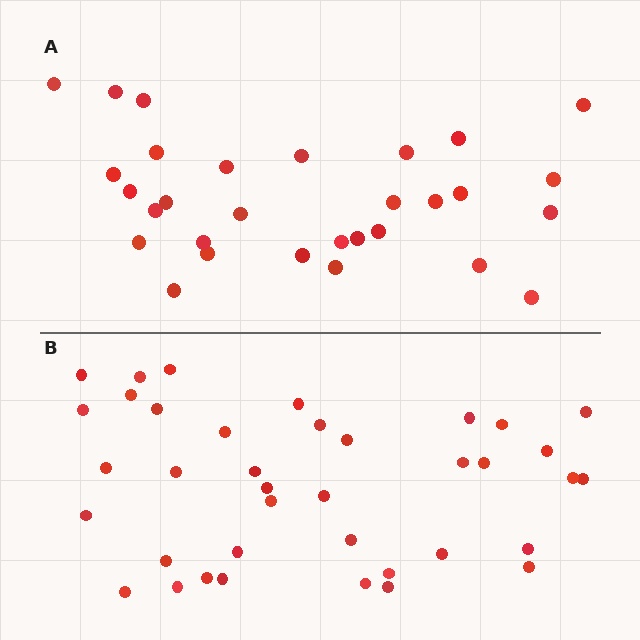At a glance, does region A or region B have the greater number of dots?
Region B (the bottom region) has more dots.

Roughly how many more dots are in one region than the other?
Region B has roughly 8 or so more dots than region A.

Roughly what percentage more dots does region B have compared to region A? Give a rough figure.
About 25% more.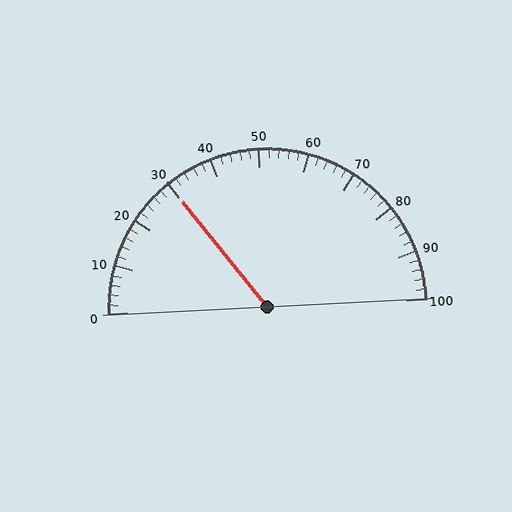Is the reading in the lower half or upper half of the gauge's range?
The reading is in the lower half of the range (0 to 100).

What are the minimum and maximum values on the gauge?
The gauge ranges from 0 to 100.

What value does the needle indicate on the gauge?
The needle indicates approximately 30.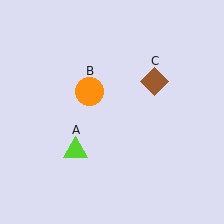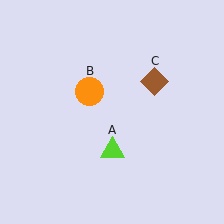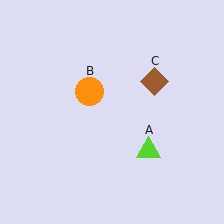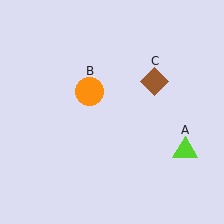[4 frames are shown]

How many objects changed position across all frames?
1 object changed position: lime triangle (object A).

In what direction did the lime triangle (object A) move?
The lime triangle (object A) moved right.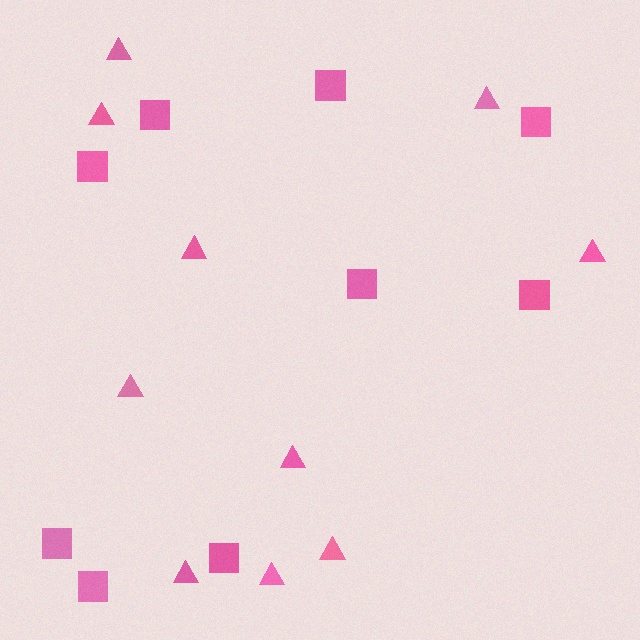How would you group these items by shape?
There are 2 groups: one group of squares (9) and one group of triangles (10).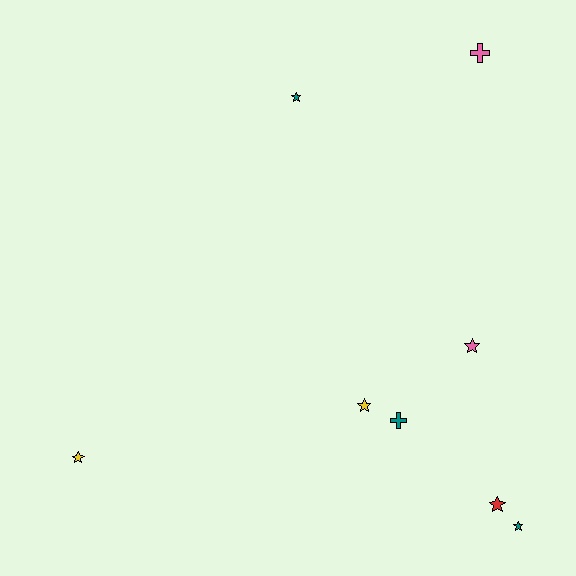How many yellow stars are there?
There are 2 yellow stars.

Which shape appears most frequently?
Star, with 6 objects.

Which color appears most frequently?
Teal, with 3 objects.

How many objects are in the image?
There are 8 objects.